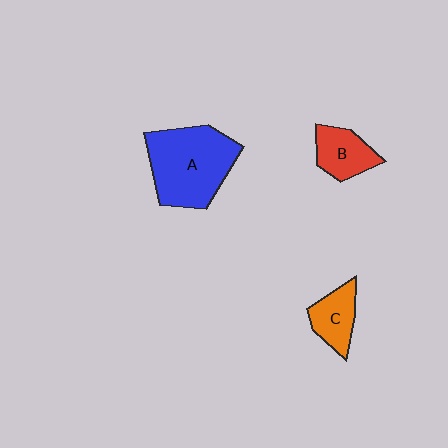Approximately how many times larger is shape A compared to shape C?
Approximately 2.5 times.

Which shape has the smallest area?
Shape C (orange).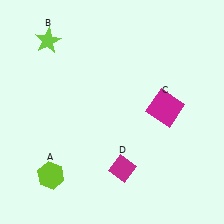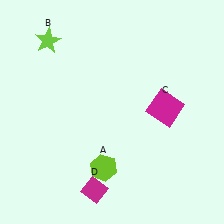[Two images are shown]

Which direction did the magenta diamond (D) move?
The magenta diamond (D) moved left.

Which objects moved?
The objects that moved are: the lime hexagon (A), the magenta diamond (D).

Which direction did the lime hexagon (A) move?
The lime hexagon (A) moved right.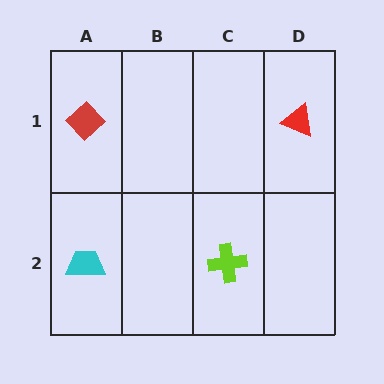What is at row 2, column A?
A cyan trapezoid.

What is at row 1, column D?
A red triangle.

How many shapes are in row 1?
2 shapes.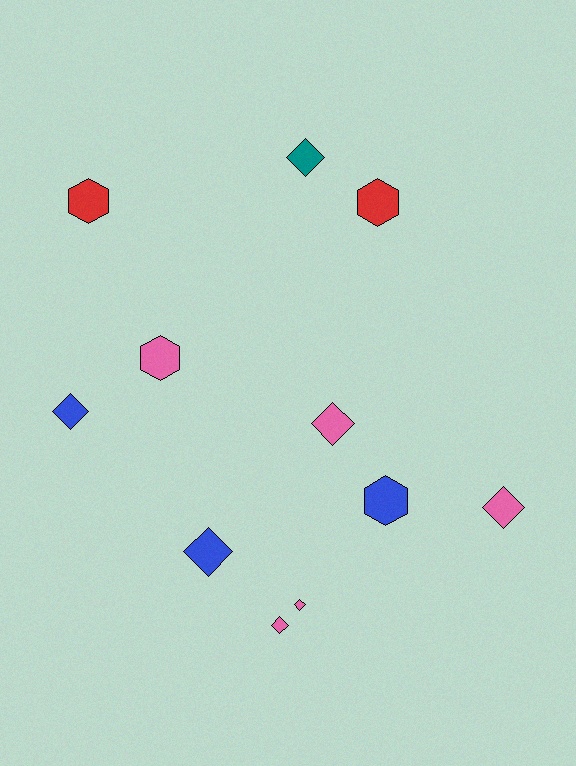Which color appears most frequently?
Pink, with 5 objects.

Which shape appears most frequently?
Diamond, with 7 objects.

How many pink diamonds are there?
There are 4 pink diamonds.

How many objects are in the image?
There are 11 objects.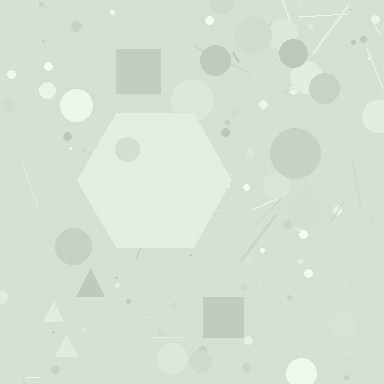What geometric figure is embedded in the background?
A hexagon is embedded in the background.